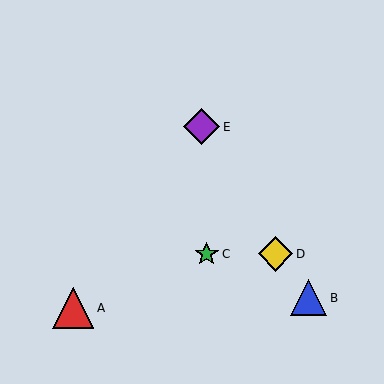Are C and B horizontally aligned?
No, C is at y≈254 and B is at y≈298.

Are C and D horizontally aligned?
Yes, both are at y≈254.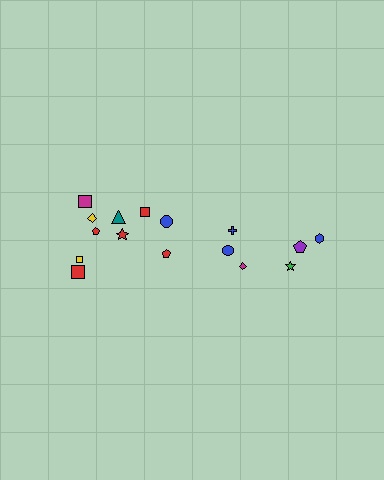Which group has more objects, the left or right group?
The left group.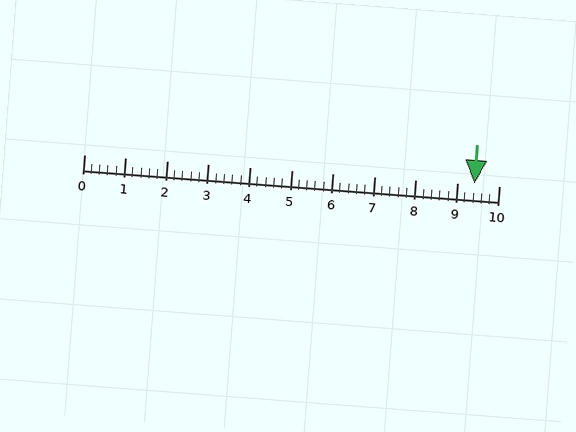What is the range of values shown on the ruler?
The ruler shows values from 0 to 10.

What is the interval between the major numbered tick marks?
The major tick marks are spaced 1 units apart.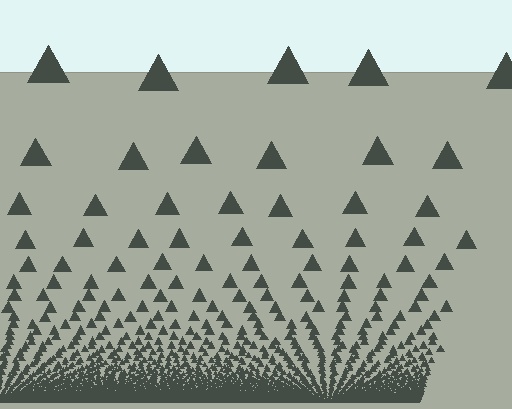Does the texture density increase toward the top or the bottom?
Density increases toward the bottom.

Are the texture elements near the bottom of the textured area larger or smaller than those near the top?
Smaller. The gradient is inverted — elements near the bottom are smaller and denser.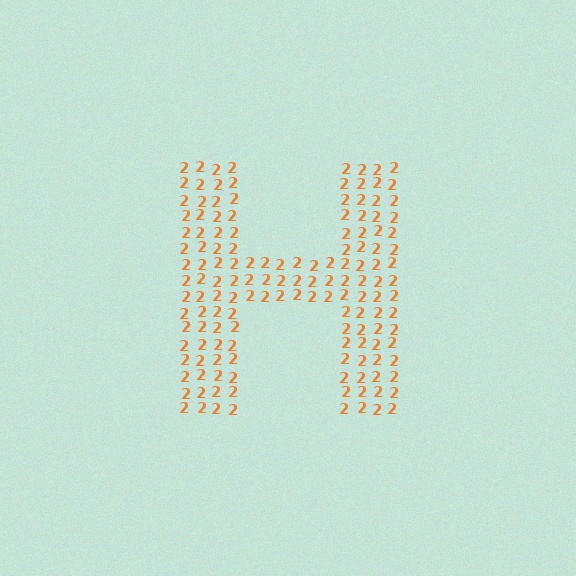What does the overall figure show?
The overall figure shows the letter H.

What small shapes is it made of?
It is made of small digit 2's.